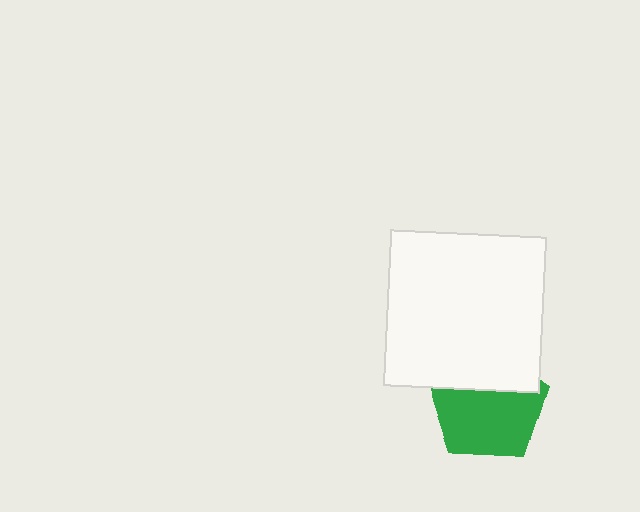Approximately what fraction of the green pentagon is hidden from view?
Roughly 36% of the green pentagon is hidden behind the white square.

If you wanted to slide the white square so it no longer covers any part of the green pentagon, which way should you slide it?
Slide it up — that is the most direct way to separate the two shapes.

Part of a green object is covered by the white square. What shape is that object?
It is a pentagon.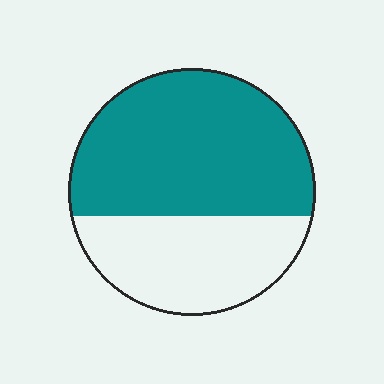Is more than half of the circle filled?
Yes.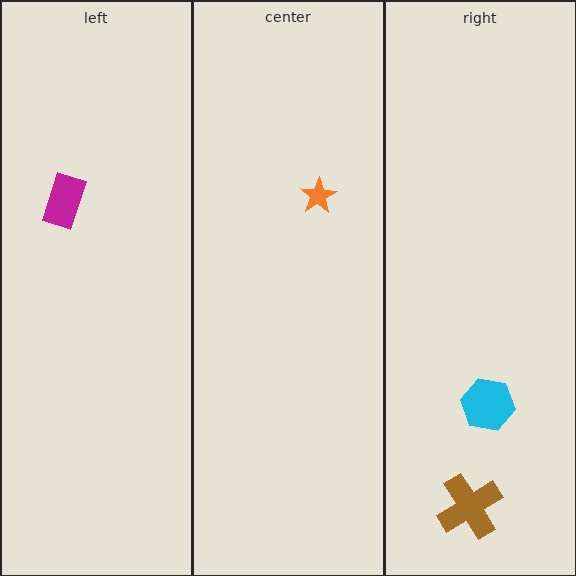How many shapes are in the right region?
2.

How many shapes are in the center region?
1.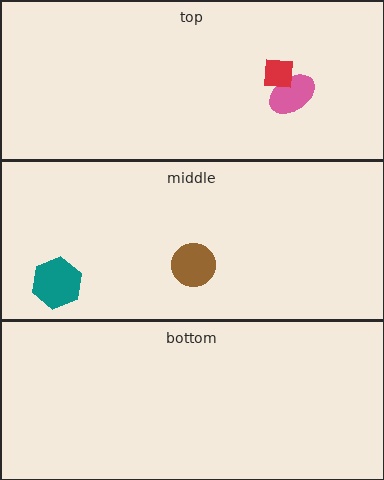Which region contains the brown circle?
The middle region.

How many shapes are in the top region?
2.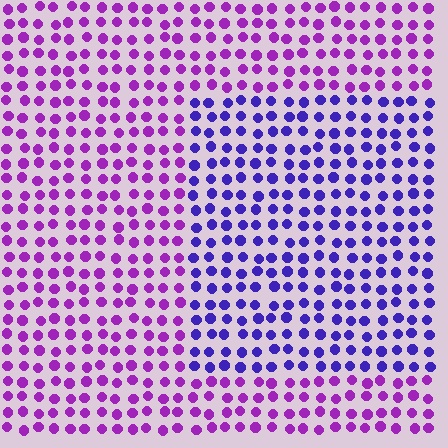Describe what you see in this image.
The image is filled with small purple elements in a uniform arrangement. A rectangle-shaped region is visible where the elements are tinted to a slightly different hue, forming a subtle color boundary.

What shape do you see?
I see a rectangle.